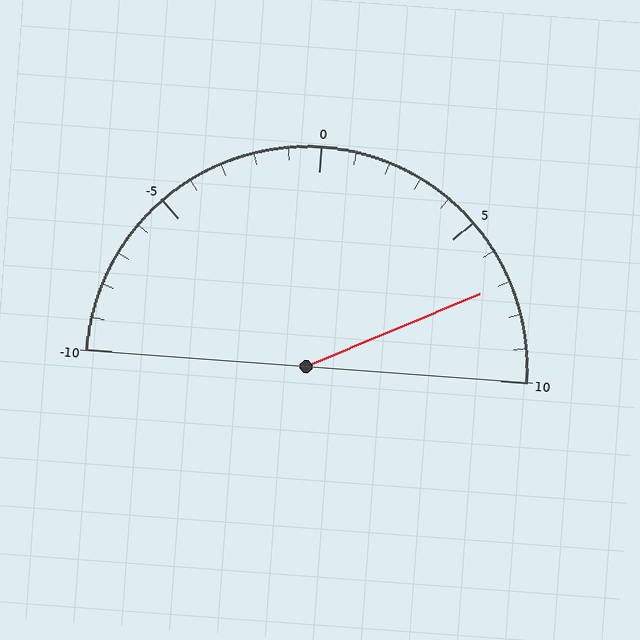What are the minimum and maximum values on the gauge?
The gauge ranges from -10 to 10.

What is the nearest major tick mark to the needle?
The nearest major tick mark is 5.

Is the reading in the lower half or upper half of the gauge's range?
The reading is in the upper half of the range (-10 to 10).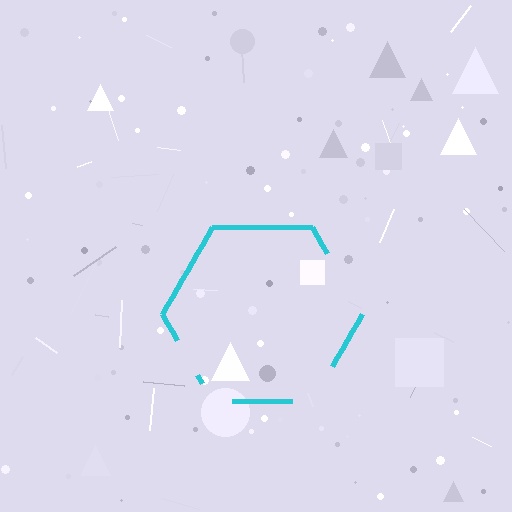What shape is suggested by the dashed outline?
The dashed outline suggests a hexagon.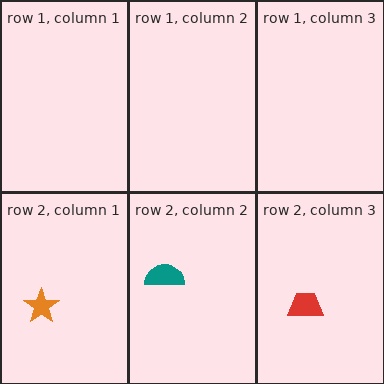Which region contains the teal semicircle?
The row 2, column 2 region.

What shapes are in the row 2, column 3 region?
The red trapezoid.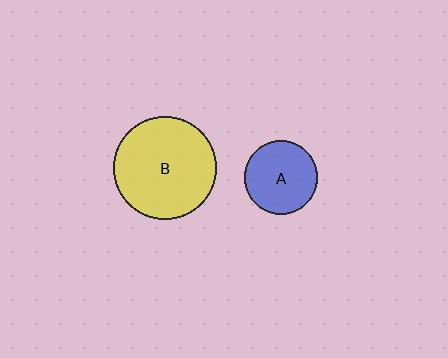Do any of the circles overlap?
No, none of the circles overlap.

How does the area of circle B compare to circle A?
Approximately 2.0 times.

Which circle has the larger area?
Circle B (yellow).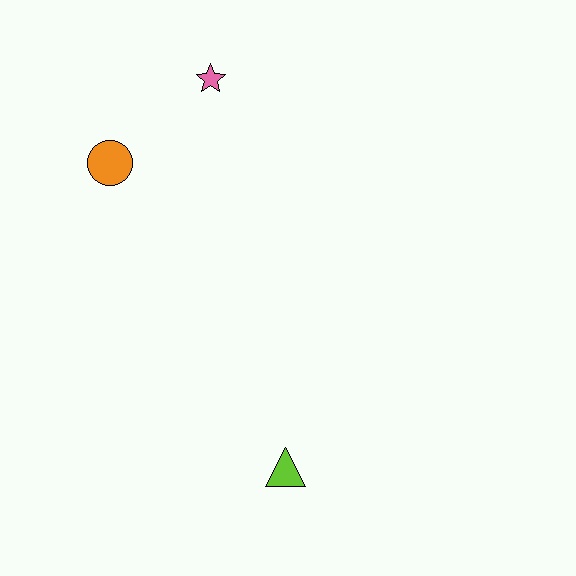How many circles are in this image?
There is 1 circle.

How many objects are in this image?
There are 3 objects.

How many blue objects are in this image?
There are no blue objects.